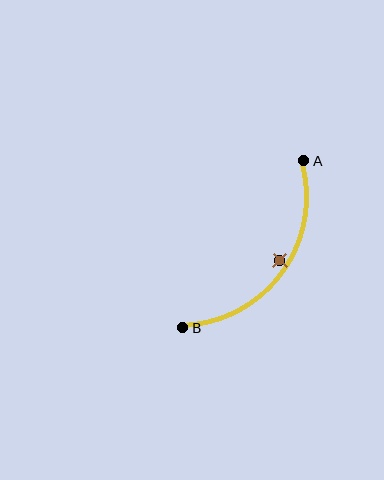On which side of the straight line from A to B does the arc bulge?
The arc bulges below and to the right of the straight line connecting A and B.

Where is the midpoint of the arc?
The arc midpoint is the point on the curve farthest from the straight line joining A and B. It sits below and to the right of that line.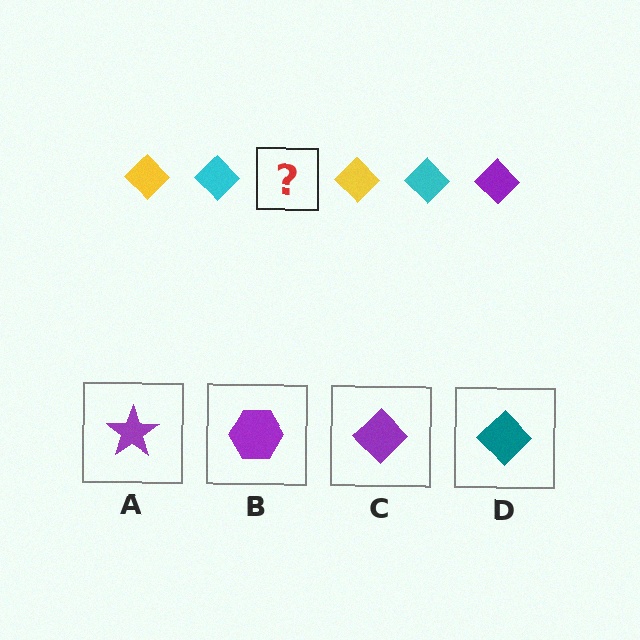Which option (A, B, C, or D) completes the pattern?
C.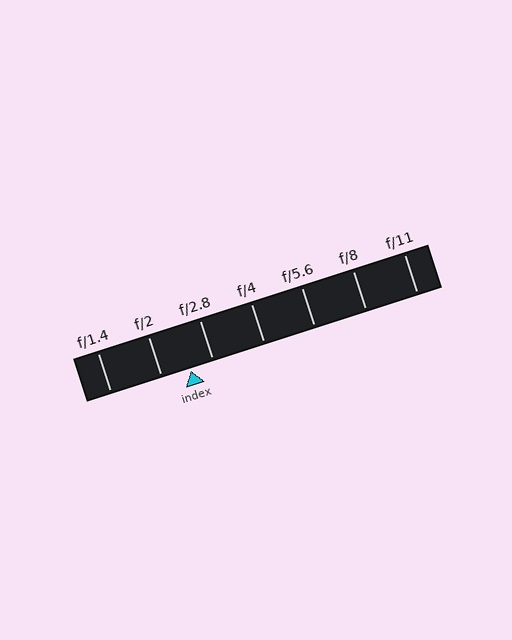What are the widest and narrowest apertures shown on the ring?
The widest aperture shown is f/1.4 and the narrowest is f/11.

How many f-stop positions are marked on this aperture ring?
There are 7 f-stop positions marked.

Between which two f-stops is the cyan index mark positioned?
The index mark is between f/2 and f/2.8.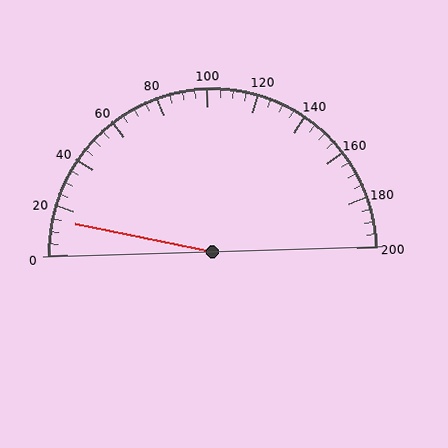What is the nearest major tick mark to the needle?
The nearest major tick mark is 20.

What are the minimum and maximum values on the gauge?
The gauge ranges from 0 to 200.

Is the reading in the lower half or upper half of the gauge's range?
The reading is in the lower half of the range (0 to 200).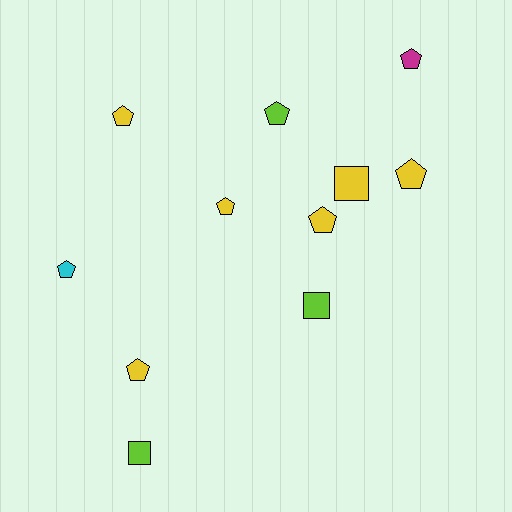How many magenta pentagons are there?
There is 1 magenta pentagon.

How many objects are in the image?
There are 11 objects.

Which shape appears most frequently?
Pentagon, with 8 objects.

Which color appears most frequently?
Yellow, with 6 objects.